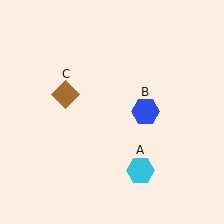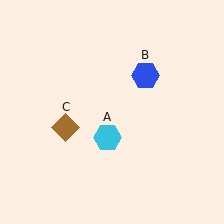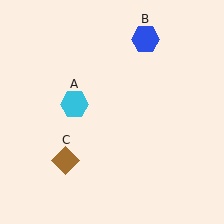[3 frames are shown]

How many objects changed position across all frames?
3 objects changed position: cyan hexagon (object A), blue hexagon (object B), brown diamond (object C).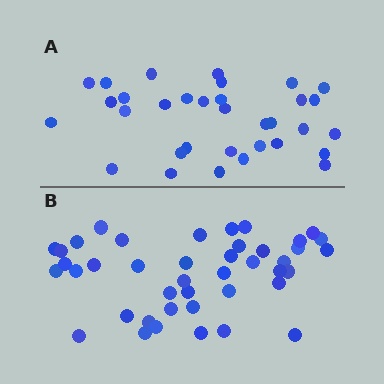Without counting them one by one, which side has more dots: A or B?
Region B (the bottom region) has more dots.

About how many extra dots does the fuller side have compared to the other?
Region B has roughly 8 or so more dots than region A.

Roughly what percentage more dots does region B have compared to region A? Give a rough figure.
About 25% more.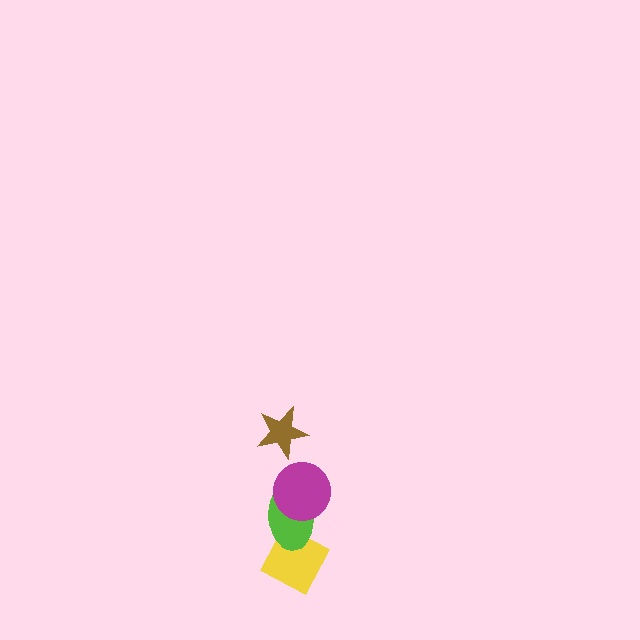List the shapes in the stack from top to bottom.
From top to bottom: the brown star, the magenta circle, the lime ellipse, the yellow diamond.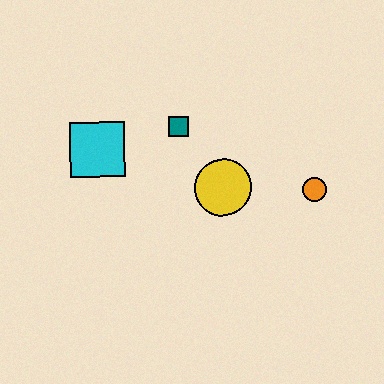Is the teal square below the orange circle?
No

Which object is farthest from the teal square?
The orange circle is farthest from the teal square.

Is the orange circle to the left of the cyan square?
No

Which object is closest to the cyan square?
The teal square is closest to the cyan square.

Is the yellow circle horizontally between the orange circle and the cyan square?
Yes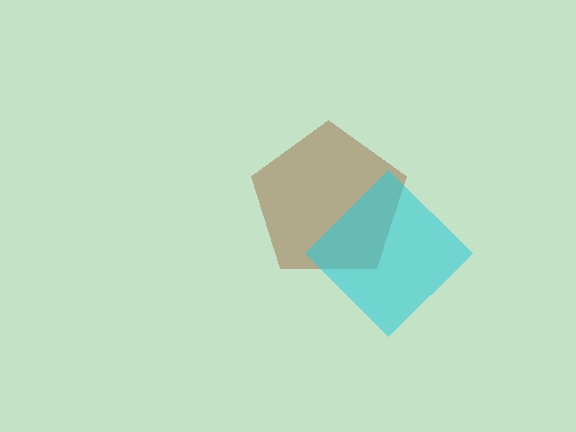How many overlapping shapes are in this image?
There are 2 overlapping shapes in the image.